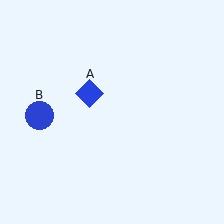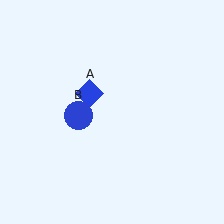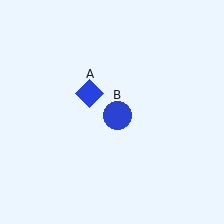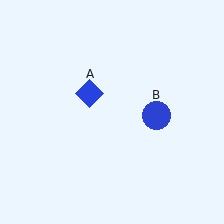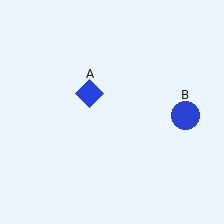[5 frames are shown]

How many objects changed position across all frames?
1 object changed position: blue circle (object B).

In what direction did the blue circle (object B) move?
The blue circle (object B) moved right.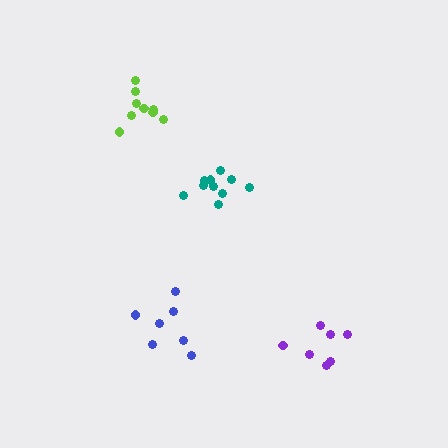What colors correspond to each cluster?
The clusters are colored: blue, lime, teal, purple.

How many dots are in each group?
Group 1: 7 dots, Group 2: 9 dots, Group 3: 10 dots, Group 4: 7 dots (33 total).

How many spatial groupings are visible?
There are 4 spatial groupings.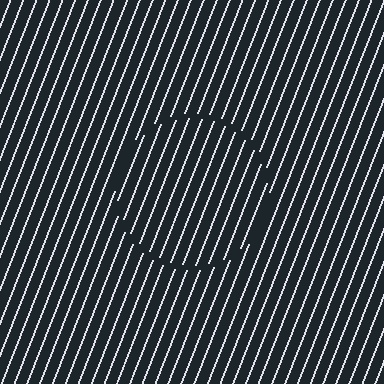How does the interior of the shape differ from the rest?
The interior of the shape contains the same grating, shifted by half a period — the contour is defined by the phase discontinuity where line-ends from the inner and outer gratings abut.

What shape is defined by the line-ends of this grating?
An illusory circle. The interior of the shape contains the same grating, shifted by half a period — the contour is defined by the phase discontinuity where line-ends from the inner and outer gratings abut.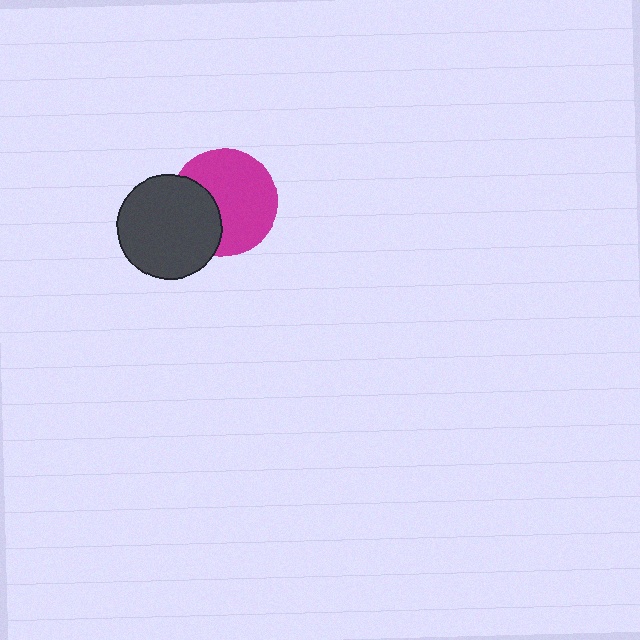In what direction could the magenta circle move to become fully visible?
The magenta circle could move right. That would shift it out from behind the dark gray circle entirely.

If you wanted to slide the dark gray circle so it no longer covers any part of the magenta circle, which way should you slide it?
Slide it left — that is the most direct way to separate the two shapes.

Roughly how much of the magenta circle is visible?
Most of it is visible (roughly 68%).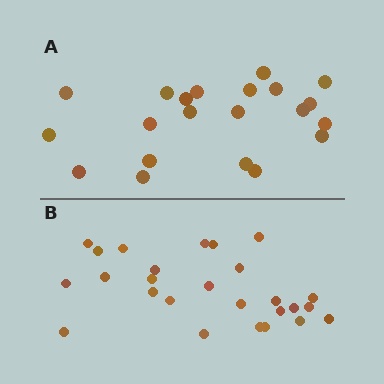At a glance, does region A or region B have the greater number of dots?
Region B (the bottom region) has more dots.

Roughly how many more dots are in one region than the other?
Region B has about 5 more dots than region A.